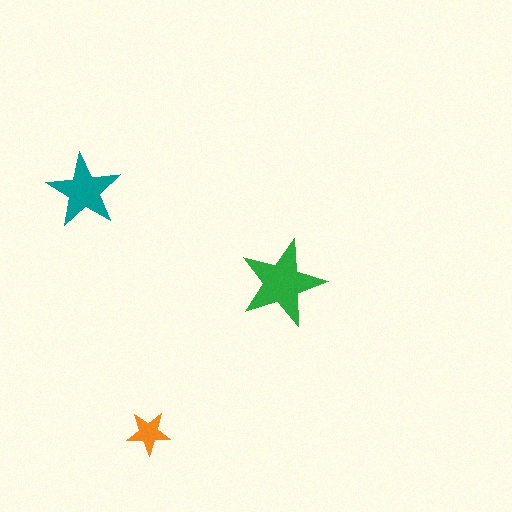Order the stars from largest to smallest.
the green one, the teal one, the orange one.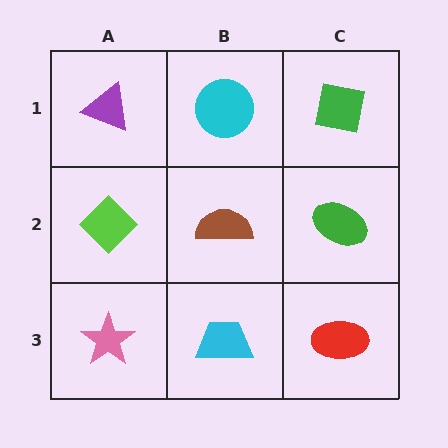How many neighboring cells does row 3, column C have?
2.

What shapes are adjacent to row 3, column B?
A brown semicircle (row 2, column B), a pink star (row 3, column A), a red ellipse (row 3, column C).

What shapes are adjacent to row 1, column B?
A brown semicircle (row 2, column B), a purple triangle (row 1, column A), a green square (row 1, column C).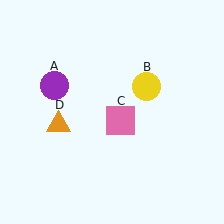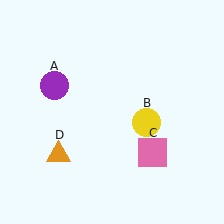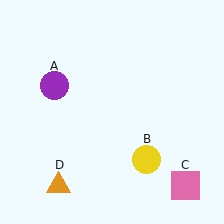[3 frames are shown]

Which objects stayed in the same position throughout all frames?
Purple circle (object A) remained stationary.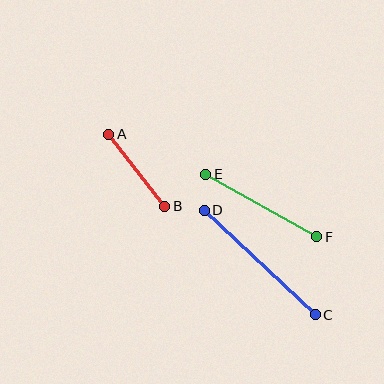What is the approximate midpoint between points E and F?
The midpoint is at approximately (261, 206) pixels.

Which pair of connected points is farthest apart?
Points C and D are farthest apart.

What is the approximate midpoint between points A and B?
The midpoint is at approximately (137, 170) pixels.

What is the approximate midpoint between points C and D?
The midpoint is at approximately (260, 263) pixels.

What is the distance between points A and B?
The distance is approximately 91 pixels.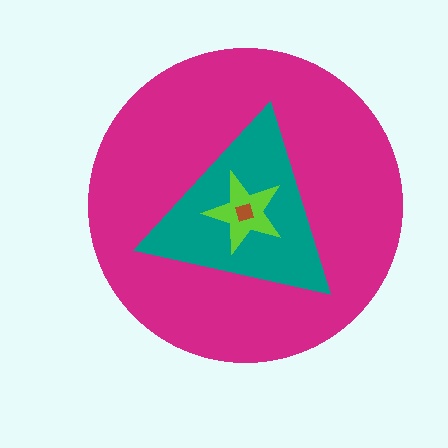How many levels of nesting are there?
4.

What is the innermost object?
The brown diamond.